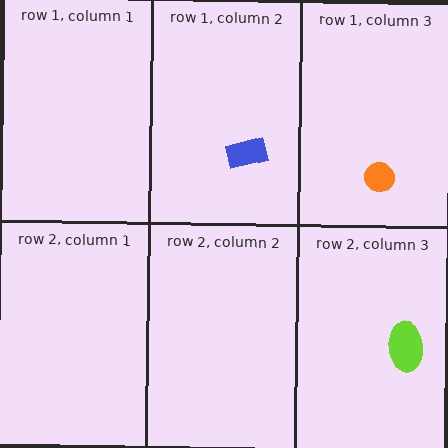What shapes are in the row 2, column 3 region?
The lime ellipse.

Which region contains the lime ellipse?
The row 2, column 3 region.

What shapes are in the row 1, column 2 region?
The blue rectangle.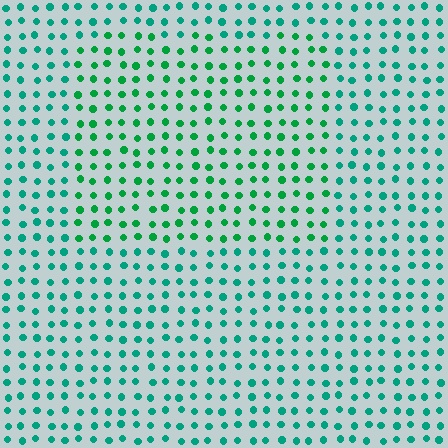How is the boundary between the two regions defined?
The boundary is defined purely by a slight shift in hue (about 26 degrees). Spacing, size, and orientation are identical on both sides.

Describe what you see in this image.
The image is filled with small teal elements in a uniform arrangement. A rectangle-shaped region is visible where the elements are tinted to a slightly different hue, forming a subtle color boundary.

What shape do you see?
I see a rectangle.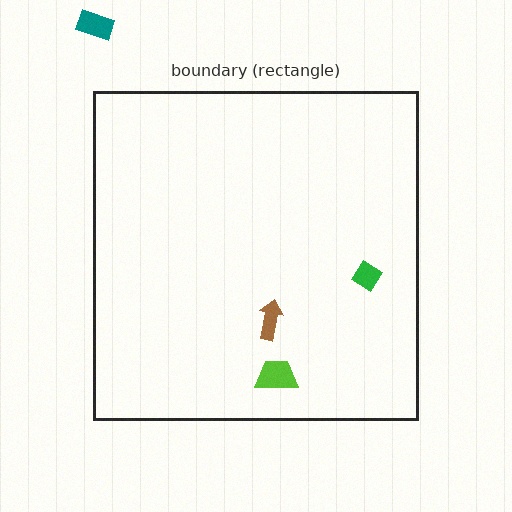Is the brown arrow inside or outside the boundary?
Inside.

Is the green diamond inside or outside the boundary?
Inside.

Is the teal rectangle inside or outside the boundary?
Outside.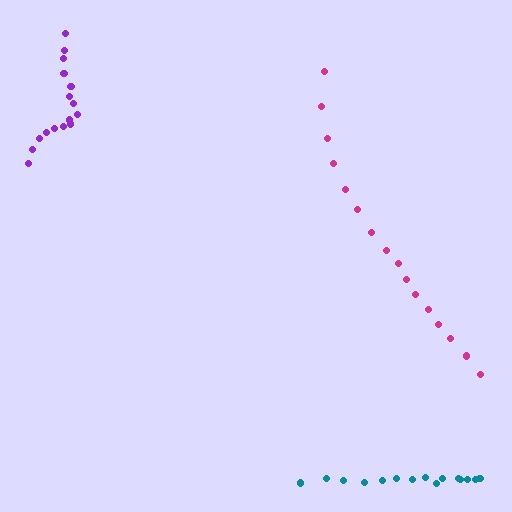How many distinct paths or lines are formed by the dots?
There are 3 distinct paths.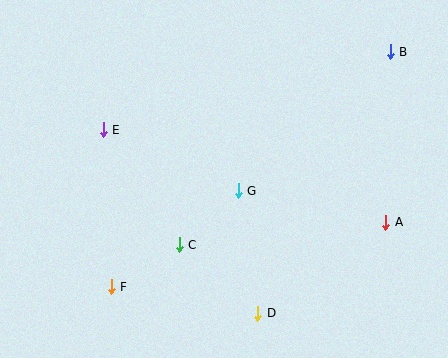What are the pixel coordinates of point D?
Point D is at (258, 313).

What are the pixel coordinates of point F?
Point F is at (111, 287).